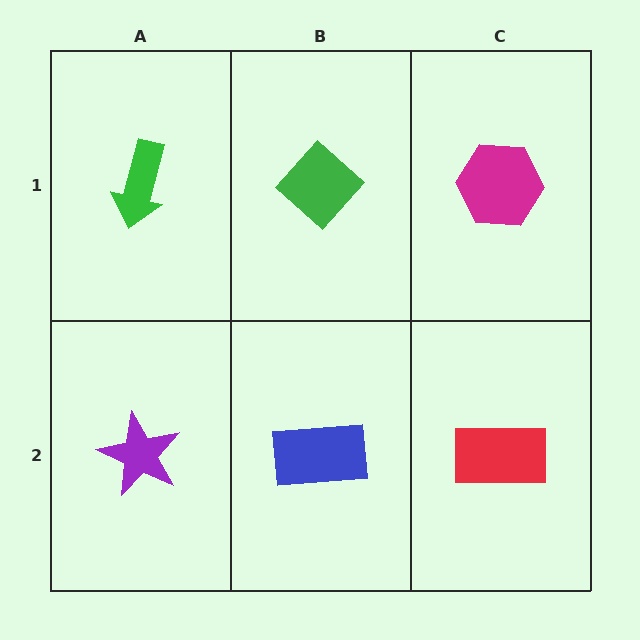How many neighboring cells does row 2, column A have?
2.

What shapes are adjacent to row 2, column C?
A magenta hexagon (row 1, column C), a blue rectangle (row 2, column B).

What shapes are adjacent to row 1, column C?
A red rectangle (row 2, column C), a green diamond (row 1, column B).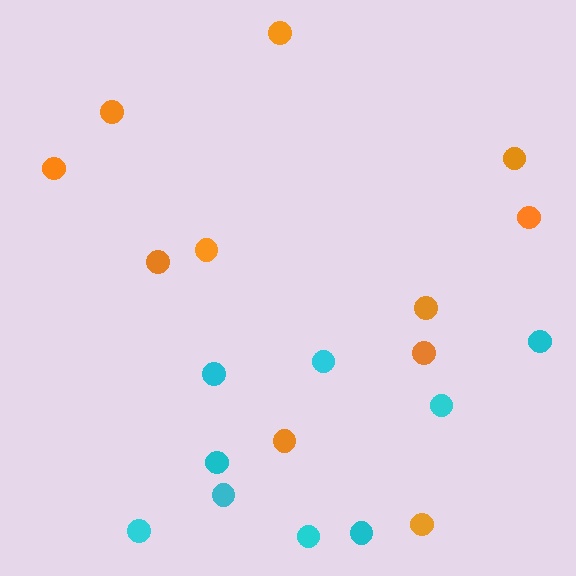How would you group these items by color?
There are 2 groups: one group of cyan circles (9) and one group of orange circles (11).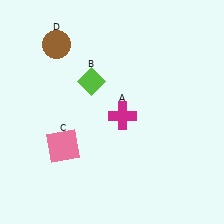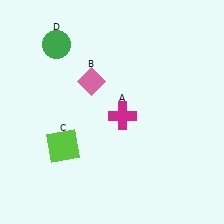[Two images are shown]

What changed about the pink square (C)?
In Image 1, C is pink. In Image 2, it changed to lime.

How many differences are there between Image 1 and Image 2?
There are 3 differences between the two images.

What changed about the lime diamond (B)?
In Image 1, B is lime. In Image 2, it changed to pink.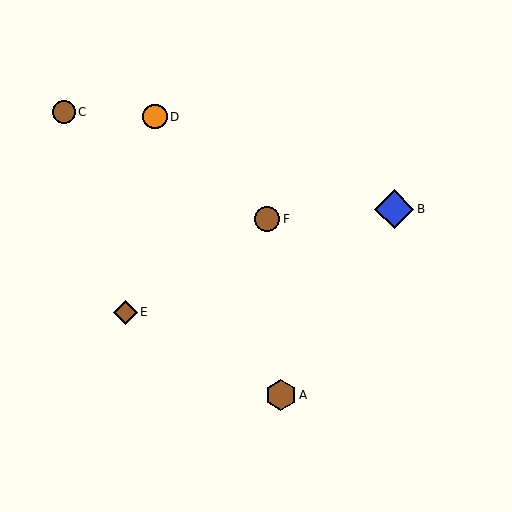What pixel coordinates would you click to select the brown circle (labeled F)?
Click at (267, 219) to select the brown circle F.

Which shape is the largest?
The blue diamond (labeled B) is the largest.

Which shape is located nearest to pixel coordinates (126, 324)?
The brown diamond (labeled E) at (125, 312) is nearest to that location.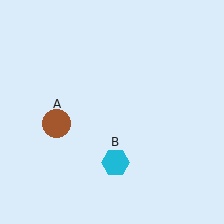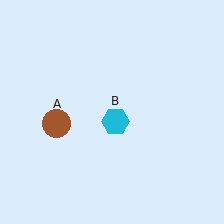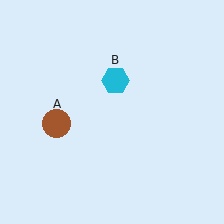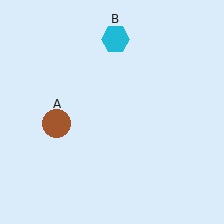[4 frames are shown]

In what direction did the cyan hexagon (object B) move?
The cyan hexagon (object B) moved up.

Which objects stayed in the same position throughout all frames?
Brown circle (object A) remained stationary.